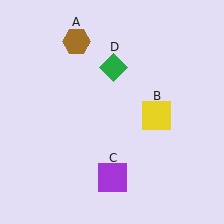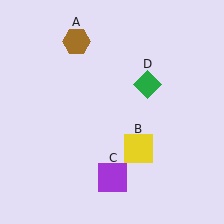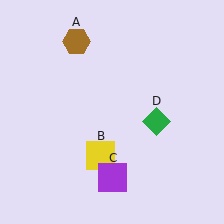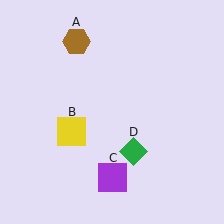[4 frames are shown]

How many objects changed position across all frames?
2 objects changed position: yellow square (object B), green diamond (object D).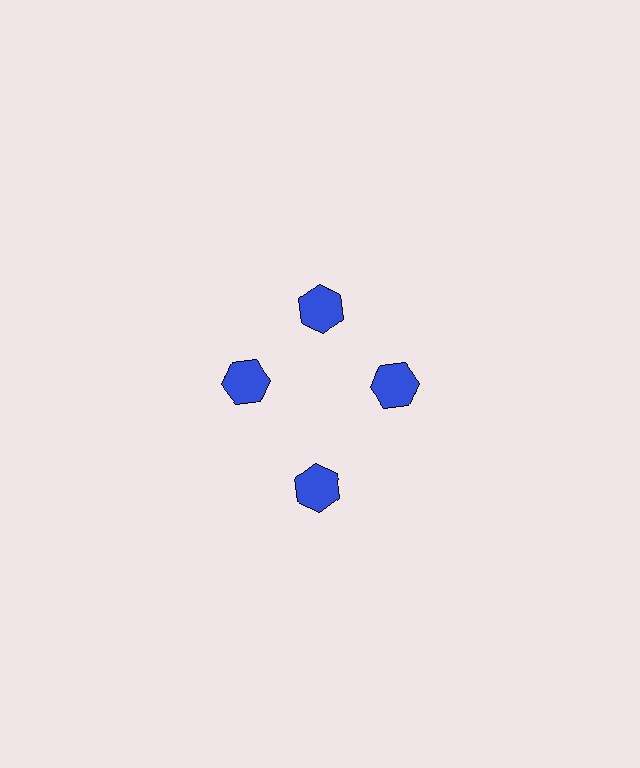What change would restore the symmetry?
The symmetry would be restored by moving it inward, back onto the ring so that all 4 hexagons sit at equal angles and equal distance from the center.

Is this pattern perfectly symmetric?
No. The 4 blue hexagons are arranged in a ring, but one element near the 6 o'clock position is pushed outward from the center, breaking the 4-fold rotational symmetry.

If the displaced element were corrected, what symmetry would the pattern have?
It would have 4-fold rotational symmetry — the pattern would map onto itself every 90 degrees.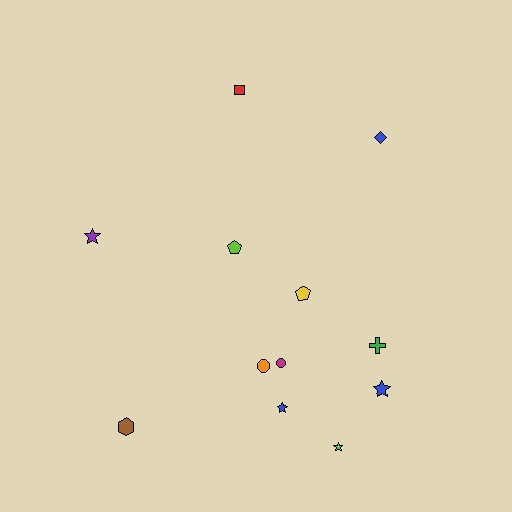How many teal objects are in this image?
There are no teal objects.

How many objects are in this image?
There are 12 objects.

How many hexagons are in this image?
There is 1 hexagon.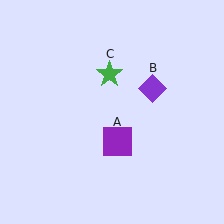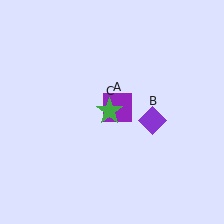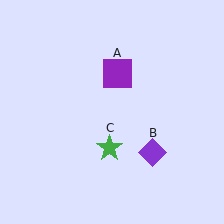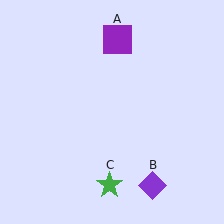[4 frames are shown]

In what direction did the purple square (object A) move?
The purple square (object A) moved up.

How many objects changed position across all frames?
3 objects changed position: purple square (object A), purple diamond (object B), green star (object C).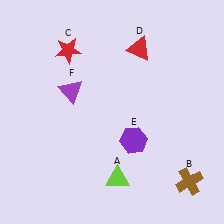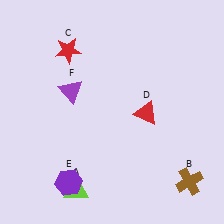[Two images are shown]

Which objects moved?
The objects that moved are: the lime triangle (A), the red triangle (D), the purple hexagon (E).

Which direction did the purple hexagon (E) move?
The purple hexagon (E) moved left.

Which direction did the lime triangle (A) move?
The lime triangle (A) moved left.